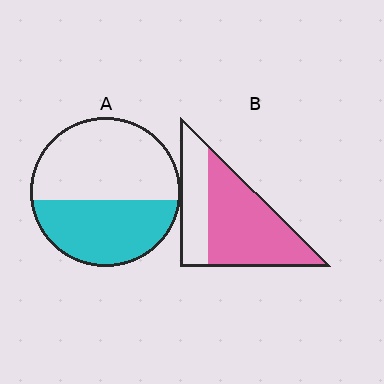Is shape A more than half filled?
No.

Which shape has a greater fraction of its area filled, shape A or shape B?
Shape B.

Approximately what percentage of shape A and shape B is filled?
A is approximately 45% and B is approximately 65%.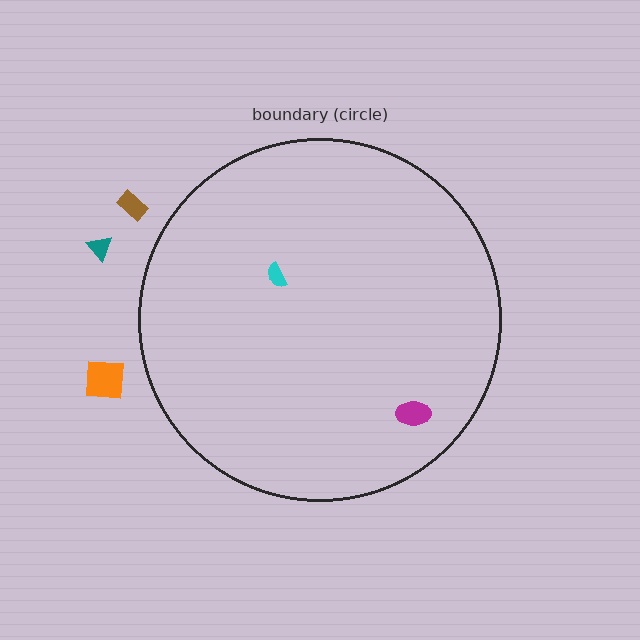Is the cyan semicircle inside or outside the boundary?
Inside.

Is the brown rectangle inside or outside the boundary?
Outside.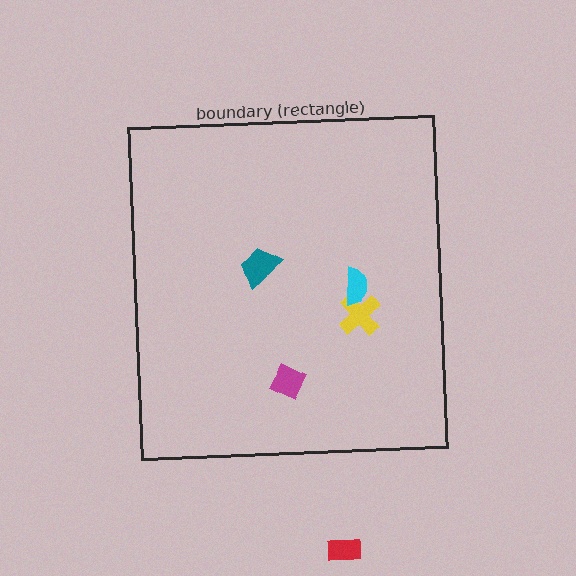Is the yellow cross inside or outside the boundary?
Inside.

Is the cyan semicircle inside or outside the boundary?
Inside.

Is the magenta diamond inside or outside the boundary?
Inside.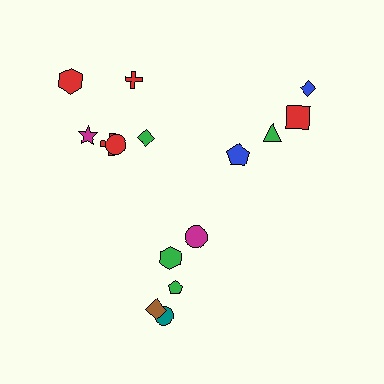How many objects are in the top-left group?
There are 6 objects.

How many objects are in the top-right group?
There are 4 objects.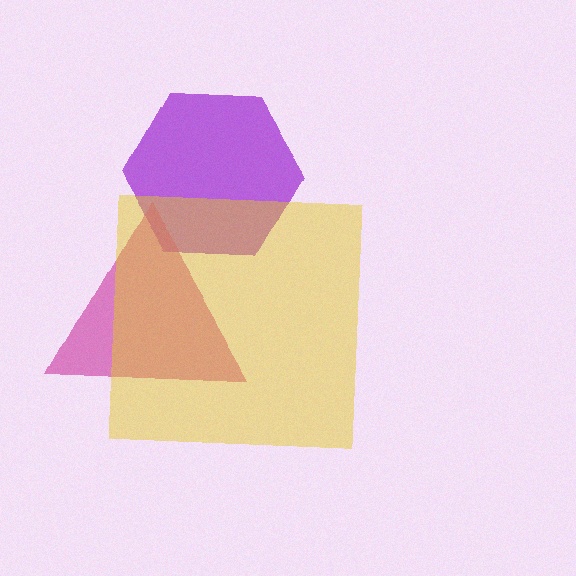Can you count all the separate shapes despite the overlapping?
Yes, there are 3 separate shapes.